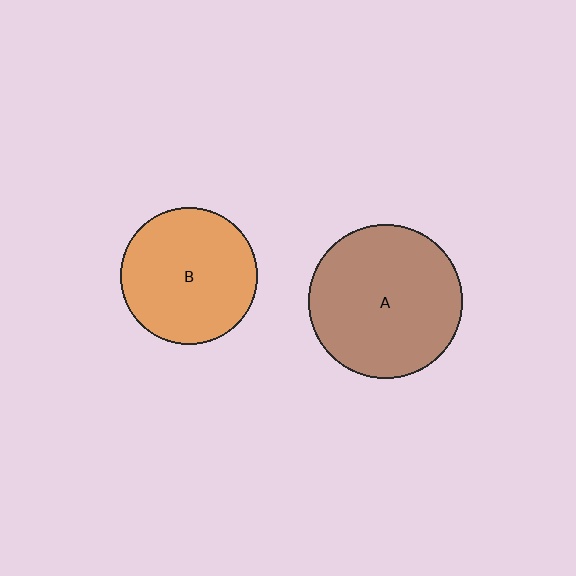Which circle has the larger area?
Circle A (brown).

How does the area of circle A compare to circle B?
Approximately 1.3 times.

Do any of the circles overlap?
No, none of the circles overlap.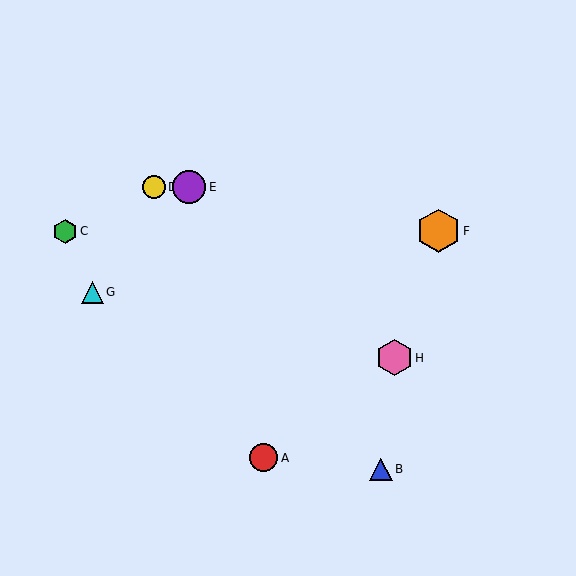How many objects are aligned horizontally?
2 objects (D, E) are aligned horizontally.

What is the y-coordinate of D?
Object D is at y≈187.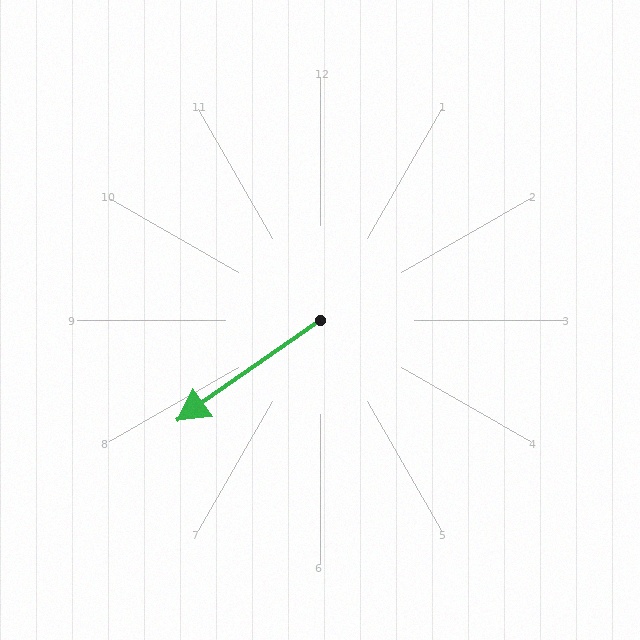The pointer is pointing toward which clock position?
Roughly 8 o'clock.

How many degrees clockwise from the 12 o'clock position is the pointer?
Approximately 235 degrees.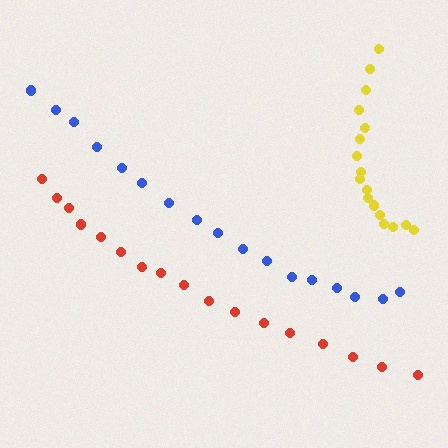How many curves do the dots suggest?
There are 3 distinct paths.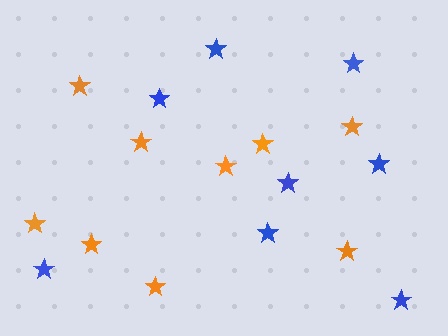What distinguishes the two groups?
There are 2 groups: one group of blue stars (8) and one group of orange stars (9).